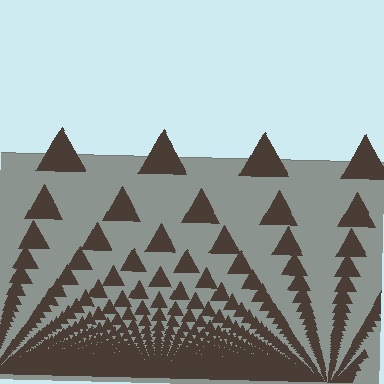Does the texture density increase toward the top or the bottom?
Density increases toward the bottom.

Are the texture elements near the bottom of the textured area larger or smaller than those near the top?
Smaller. The gradient is inverted — elements near the bottom are smaller and denser.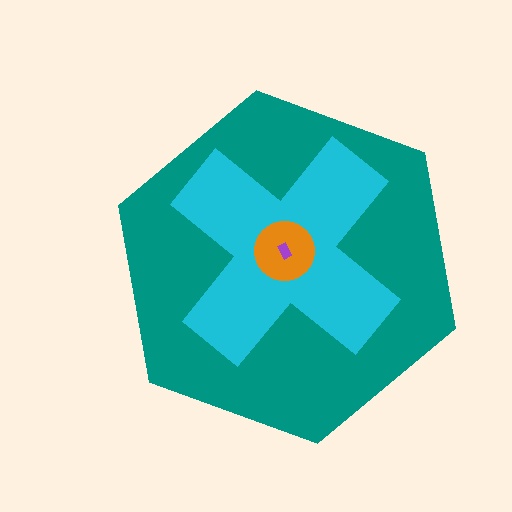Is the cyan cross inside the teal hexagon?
Yes.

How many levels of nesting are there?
4.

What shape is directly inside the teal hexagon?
The cyan cross.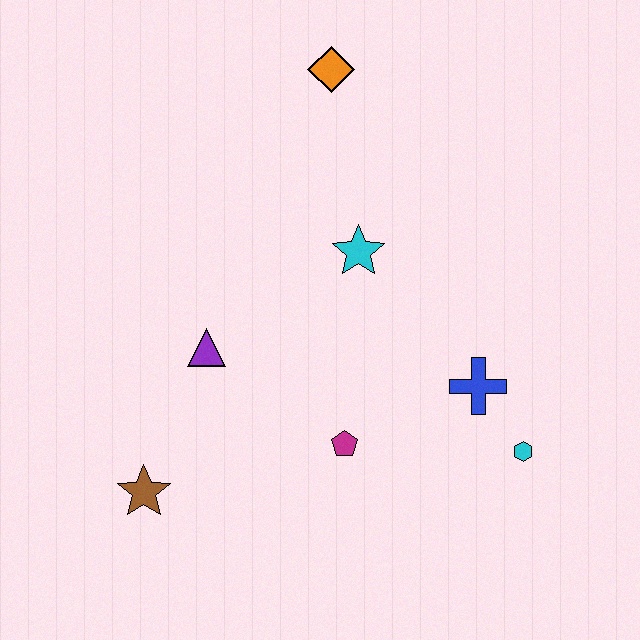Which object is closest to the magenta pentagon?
The blue cross is closest to the magenta pentagon.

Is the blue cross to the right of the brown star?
Yes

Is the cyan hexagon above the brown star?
Yes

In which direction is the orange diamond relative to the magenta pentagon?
The orange diamond is above the magenta pentagon.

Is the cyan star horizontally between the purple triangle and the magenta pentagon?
No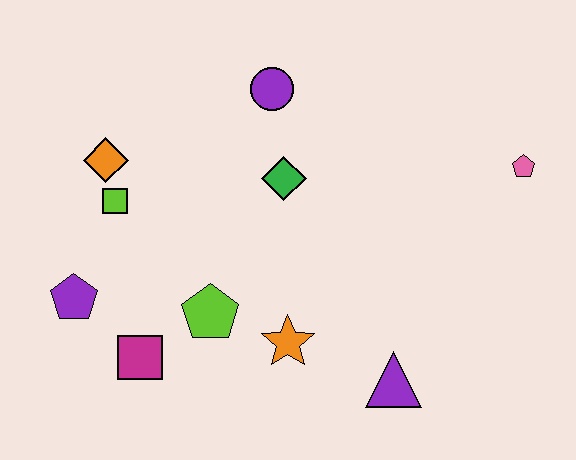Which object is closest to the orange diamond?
The lime square is closest to the orange diamond.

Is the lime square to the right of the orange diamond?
Yes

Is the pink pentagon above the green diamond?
Yes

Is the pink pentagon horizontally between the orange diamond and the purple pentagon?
No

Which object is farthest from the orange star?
The pink pentagon is farthest from the orange star.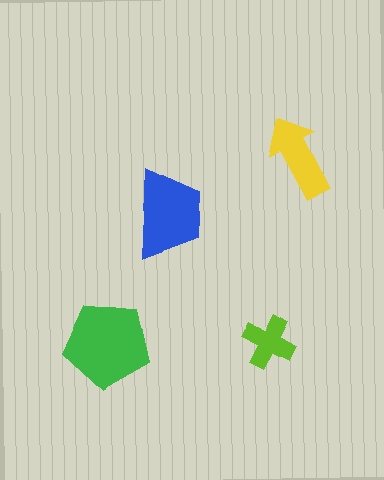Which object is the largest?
The green pentagon.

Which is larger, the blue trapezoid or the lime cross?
The blue trapezoid.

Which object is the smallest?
The lime cross.